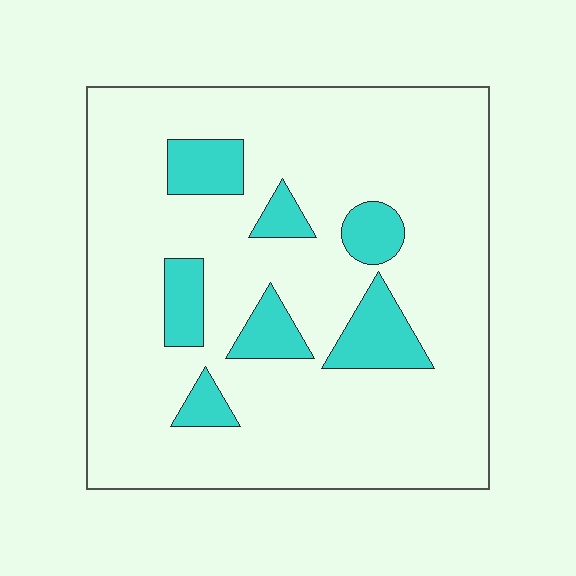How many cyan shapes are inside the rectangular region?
7.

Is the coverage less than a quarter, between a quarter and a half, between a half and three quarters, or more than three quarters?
Less than a quarter.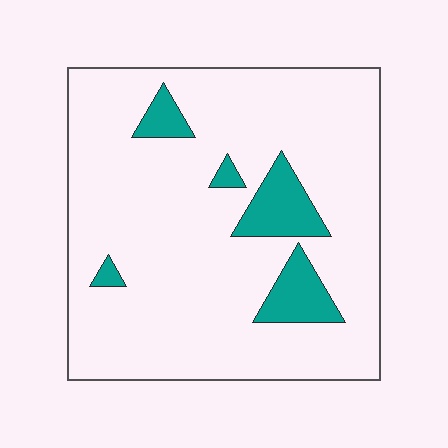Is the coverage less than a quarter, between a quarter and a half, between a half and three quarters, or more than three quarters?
Less than a quarter.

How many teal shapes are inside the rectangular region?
5.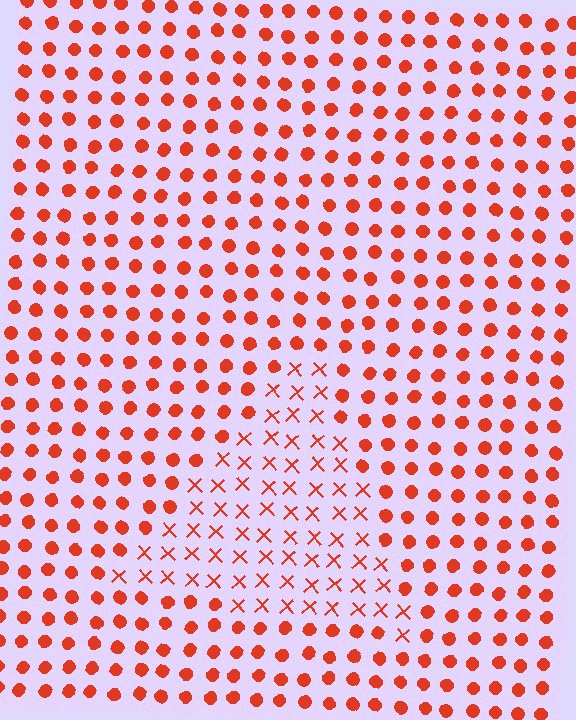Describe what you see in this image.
The image is filled with small red elements arranged in a uniform grid. A triangle-shaped region contains X marks, while the surrounding area contains circles. The boundary is defined purely by the change in element shape.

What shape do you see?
I see a triangle.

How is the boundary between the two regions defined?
The boundary is defined by a change in element shape: X marks inside vs. circles outside. All elements share the same color and spacing.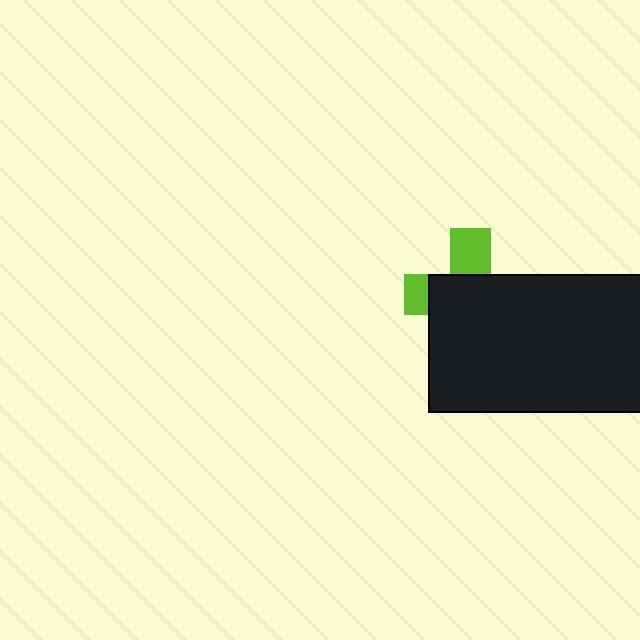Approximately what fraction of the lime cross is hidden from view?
Roughly 69% of the lime cross is hidden behind the black rectangle.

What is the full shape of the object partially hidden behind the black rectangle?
The partially hidden object is a lime cross.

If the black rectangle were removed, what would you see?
You would see the complete lime cross.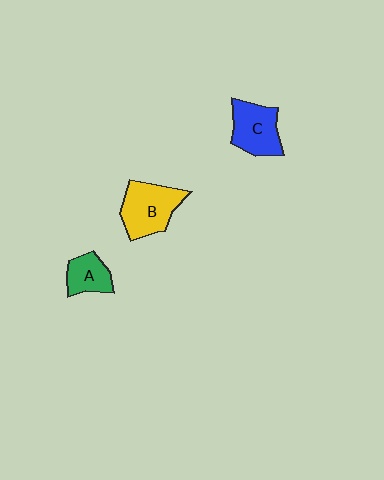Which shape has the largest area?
Shape B (yellow).